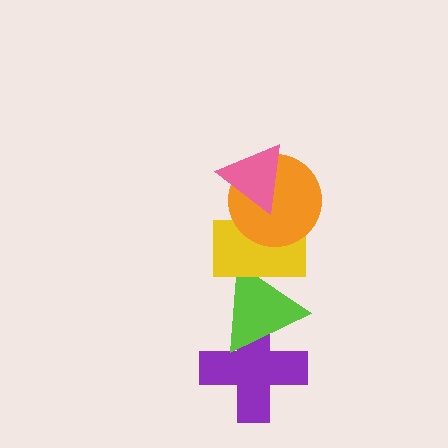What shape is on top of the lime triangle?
The yellow rectangle is on top of the lime triangle.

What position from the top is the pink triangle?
The pink triangle is 1st from the top.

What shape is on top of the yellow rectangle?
The orange circle is on top of the yellow rectangle.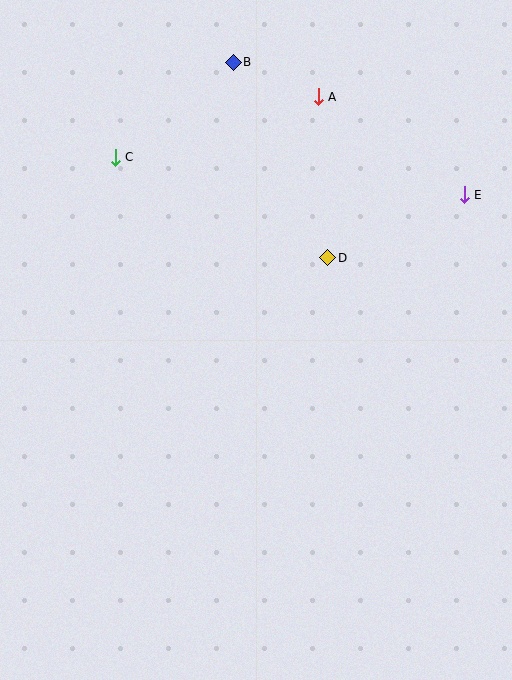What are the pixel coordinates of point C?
Point C is at (115, 157).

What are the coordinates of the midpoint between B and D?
The midpoint between B and D is at (280, 160).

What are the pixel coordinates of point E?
Point E is at (464, 195).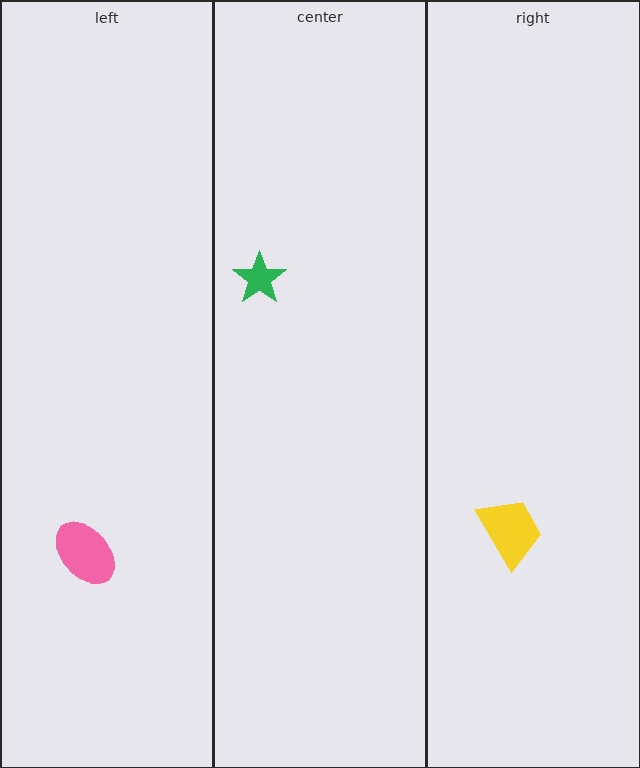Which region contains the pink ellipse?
The left region.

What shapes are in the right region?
The yellow trapezoid.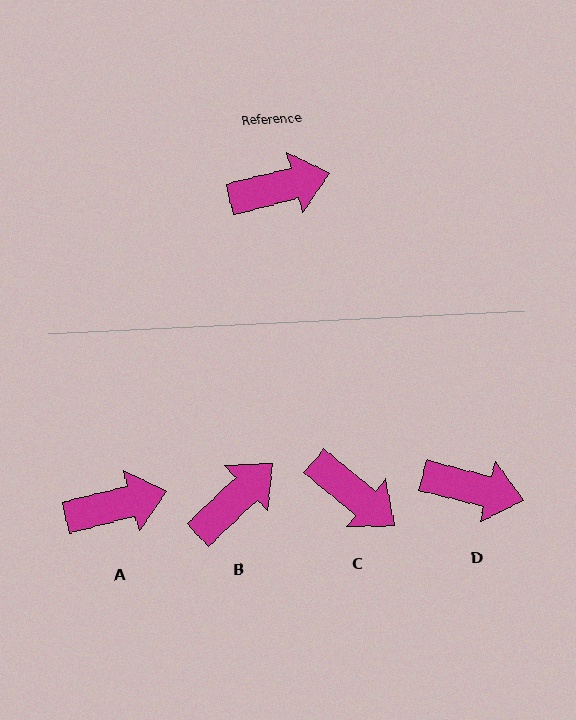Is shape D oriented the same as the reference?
No, it is off by about 29 degrees.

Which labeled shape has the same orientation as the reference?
A.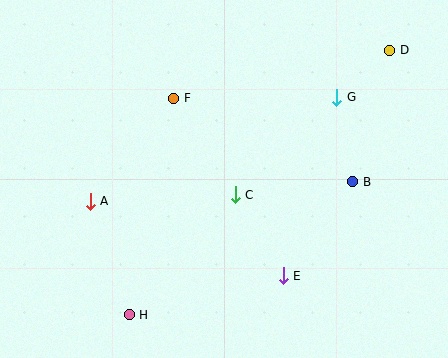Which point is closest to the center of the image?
Point C at (235, 195) is closest to the center.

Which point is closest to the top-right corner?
Point D is closest to the top-right corner.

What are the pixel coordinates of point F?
Point F is at (174, 98).